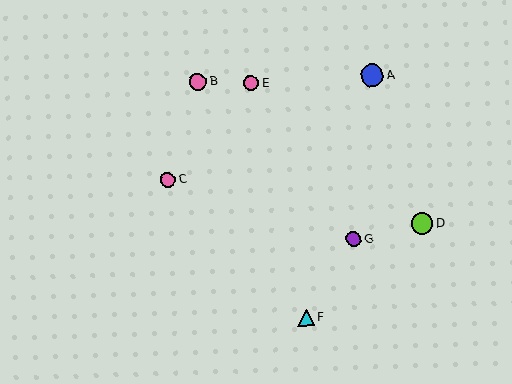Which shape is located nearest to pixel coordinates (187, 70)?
The pink circle (labeled B) at (198, 81) is nearest to that location.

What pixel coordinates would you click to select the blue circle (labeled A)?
Click at (372, 75) to select the blue circle A.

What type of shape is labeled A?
Shape A is a blue circle.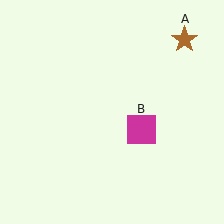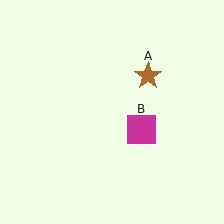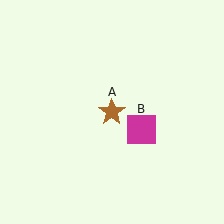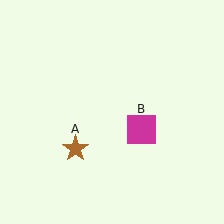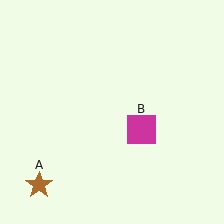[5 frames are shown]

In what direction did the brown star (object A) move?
The brown star (object A) moved down and to the left.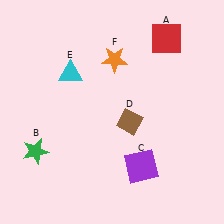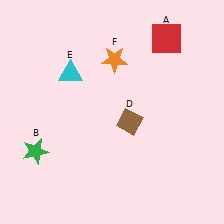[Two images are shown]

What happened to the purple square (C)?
The purple square (C) was removed in Image 2. It was in the bottom-right area of Image 1.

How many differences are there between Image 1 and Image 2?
There is 1 difference between the two images.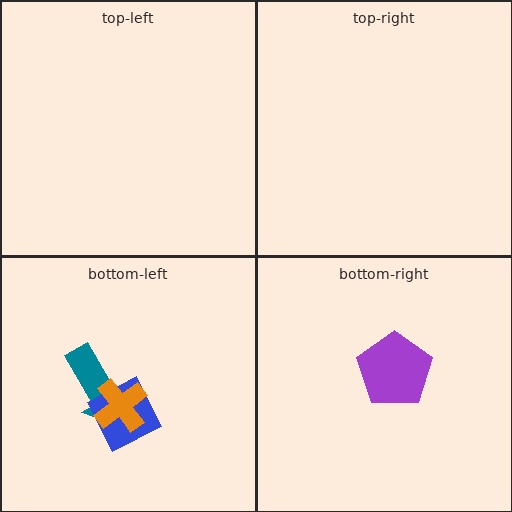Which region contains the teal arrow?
The bottom-left region.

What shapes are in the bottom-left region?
The teal arrow, the blue square, the orange cross.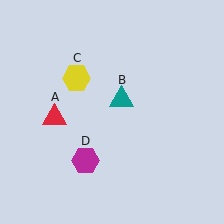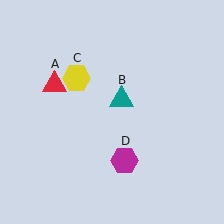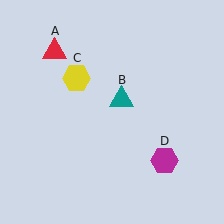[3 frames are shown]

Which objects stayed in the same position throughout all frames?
Teal triangle (object B) and yellow hexagon (object C) remained stationary.